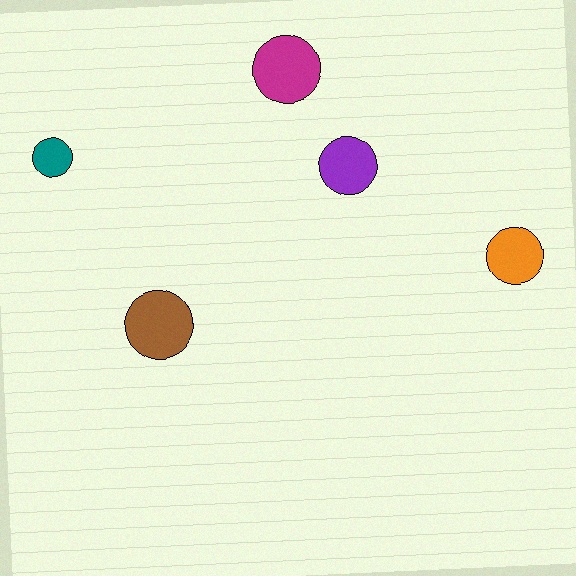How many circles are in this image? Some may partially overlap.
There are 5 circles.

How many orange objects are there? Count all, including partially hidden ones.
There is 1 orange object.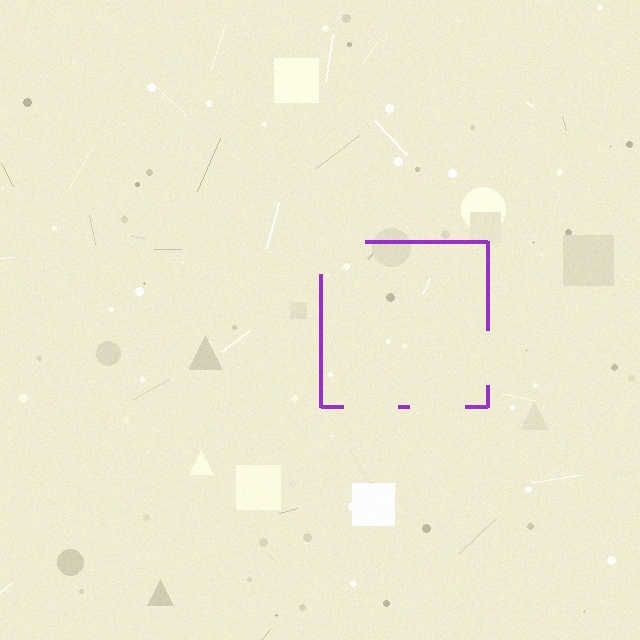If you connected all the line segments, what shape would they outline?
They would outline a square.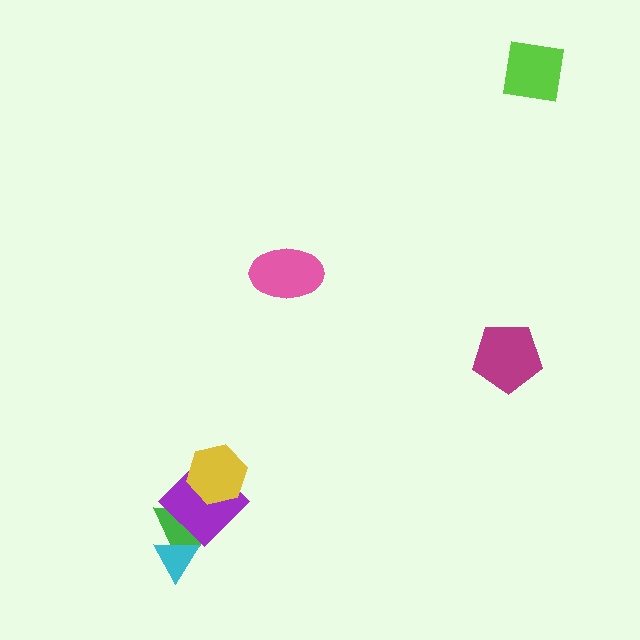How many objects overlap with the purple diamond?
3 objects overlap with the purple diamond.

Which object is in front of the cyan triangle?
The purple diamond is in front of the cyan triangle.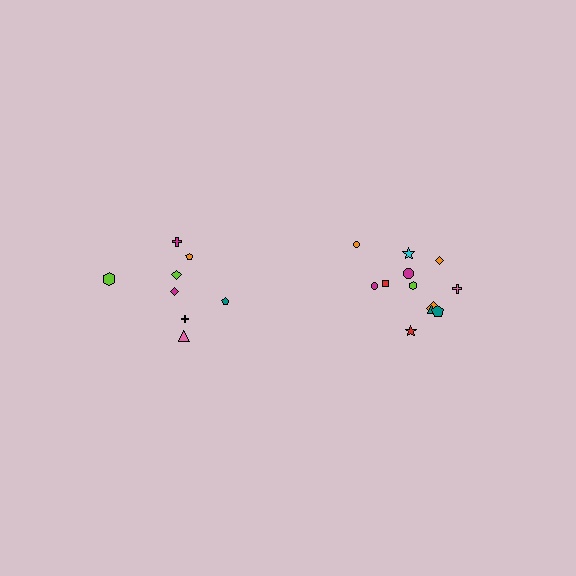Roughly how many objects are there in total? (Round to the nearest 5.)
Roughly 20 objects in total.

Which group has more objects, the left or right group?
The right group.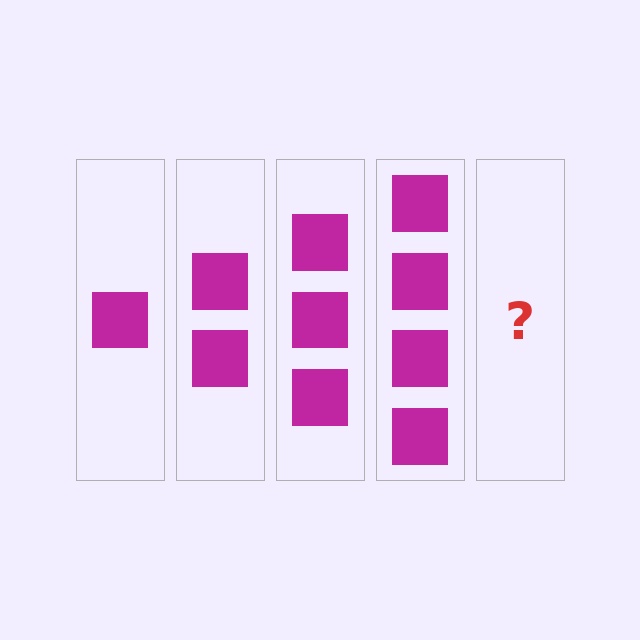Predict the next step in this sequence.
The next step is 5 squares.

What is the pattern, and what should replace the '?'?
The pattern is that each step adds one more square. The '?' should be 5 squares.